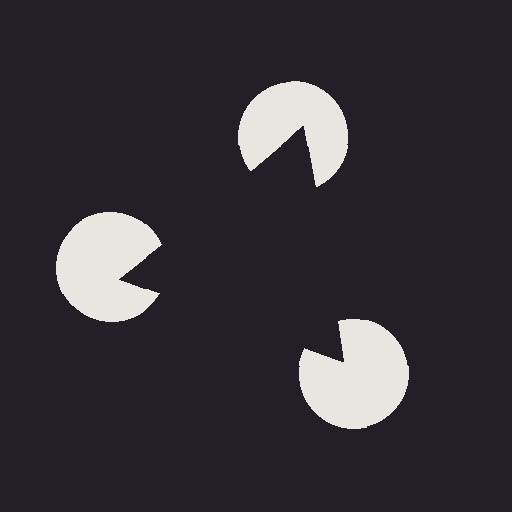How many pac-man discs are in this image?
There are 3 — one at each vertex of the illusory triangle.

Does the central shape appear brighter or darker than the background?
It typically appears slightly darker than the background, even though no actual brightness change is drawn.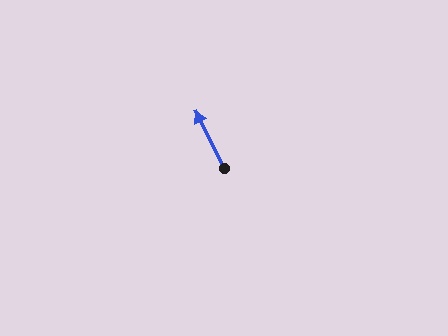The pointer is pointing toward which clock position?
Roughly 11 o'clock.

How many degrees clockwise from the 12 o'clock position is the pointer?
Approximately 333 degrees.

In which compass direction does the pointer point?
Northwest.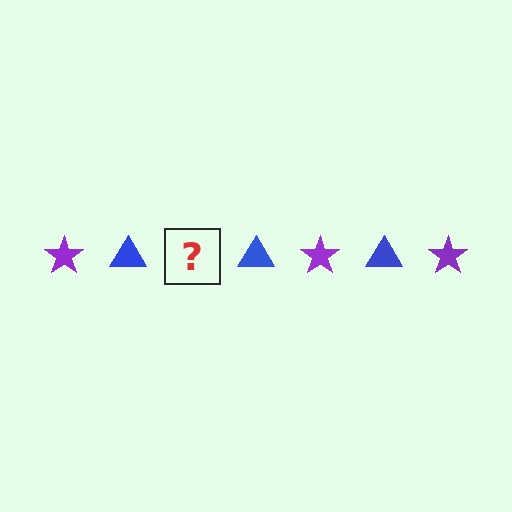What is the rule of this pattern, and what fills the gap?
The rule is that the pattern alternates between purple star and blue triangle. The gap should be filled with a purple star.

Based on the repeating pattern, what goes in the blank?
The blank should be a purple star.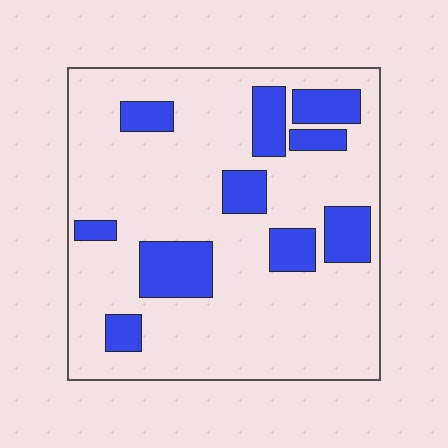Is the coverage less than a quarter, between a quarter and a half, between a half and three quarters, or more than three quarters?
Less than a quarter.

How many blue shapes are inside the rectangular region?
10.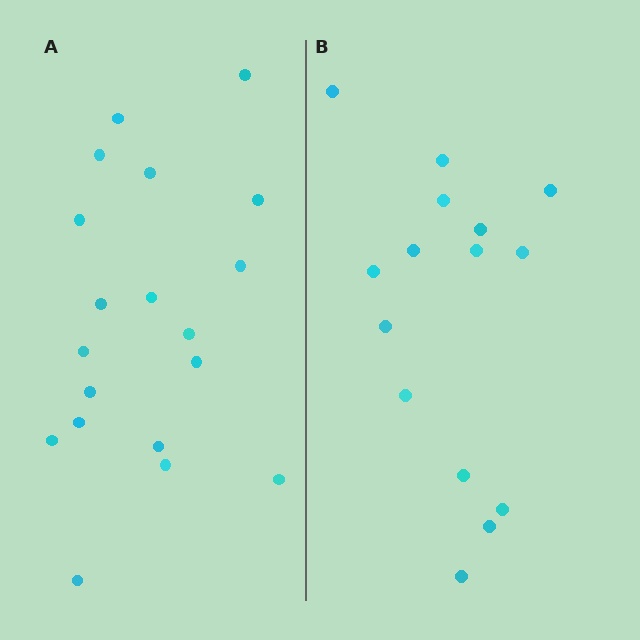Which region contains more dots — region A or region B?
Region A (the left region) has more dots.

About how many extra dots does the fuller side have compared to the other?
Region A has about 4 more dots than region B.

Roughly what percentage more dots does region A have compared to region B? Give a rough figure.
About 25% more.